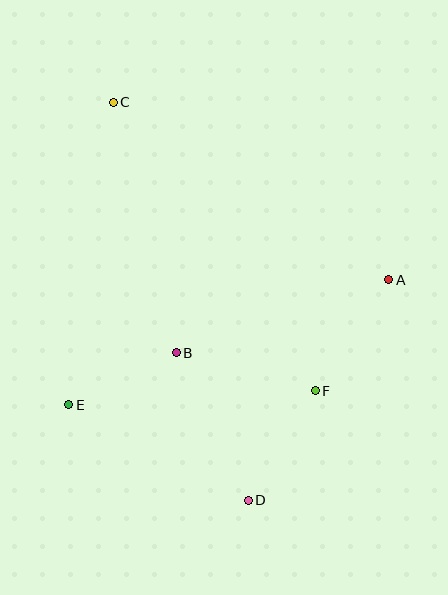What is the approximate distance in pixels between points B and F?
The distance between B and F is approximately 144 pixels.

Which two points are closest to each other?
Points B and E are closest to each other.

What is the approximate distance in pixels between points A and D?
The distance between A and D is approximately 262 pixels.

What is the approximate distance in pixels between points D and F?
The distance between D and F is approximately 129 pixels.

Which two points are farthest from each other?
Points C and D are farthest from each other.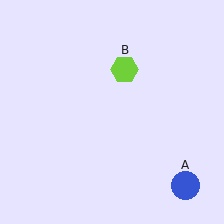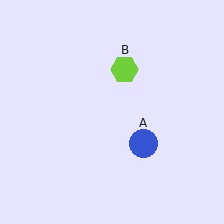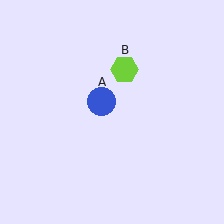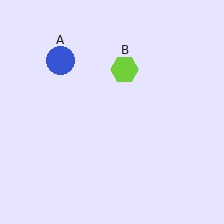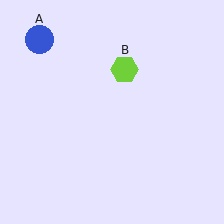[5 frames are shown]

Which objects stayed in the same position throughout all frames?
Lime hexagon (object B) remained stationary.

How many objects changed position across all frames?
1 object changed position: blue circle (object A).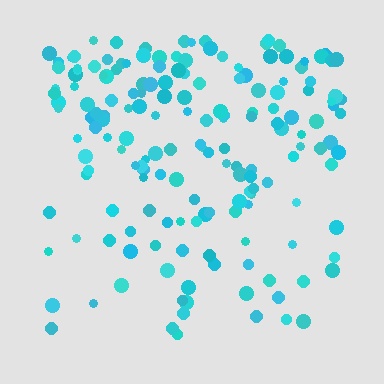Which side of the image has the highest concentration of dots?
The top.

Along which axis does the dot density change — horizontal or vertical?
Vertical.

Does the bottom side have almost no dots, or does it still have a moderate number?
Still a moderate number, just noticeably fewer than the top.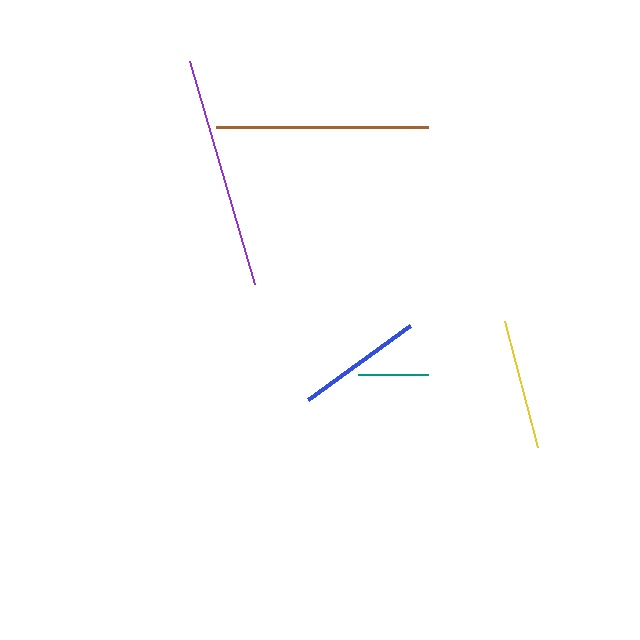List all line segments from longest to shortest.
From longest to shortest: purple, brown, yellow, blue, teal.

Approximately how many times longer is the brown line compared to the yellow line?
The brown line is approximately 1.6 times the length of the yellow line.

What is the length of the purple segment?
The purple segment is approximately 232 pixels long.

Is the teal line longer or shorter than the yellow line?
The yellow line is longer than the teal line.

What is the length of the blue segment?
The blue segment is approximately 126 pixels long.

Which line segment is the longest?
The purple line is the longest at approximately 232 pixels.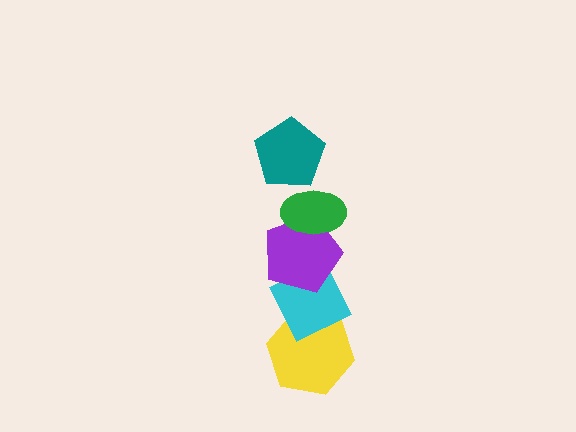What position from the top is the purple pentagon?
The purple pentagon is 3rd from the top.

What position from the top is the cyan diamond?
The cyan diamond is 4th from the top.